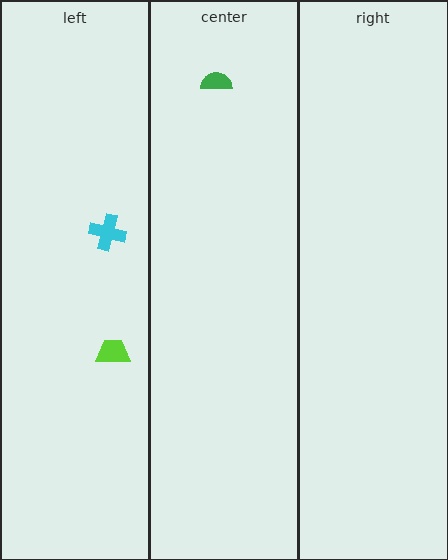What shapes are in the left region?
The cyan cross, the lime trapezoid.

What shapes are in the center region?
The green semicircle.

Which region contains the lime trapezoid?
The left region.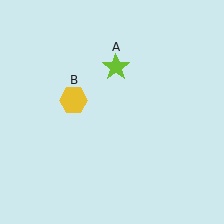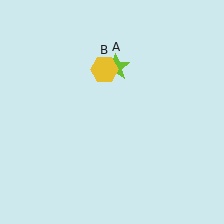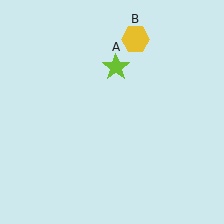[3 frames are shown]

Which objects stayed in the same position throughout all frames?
Lime star (object A) remained stationary.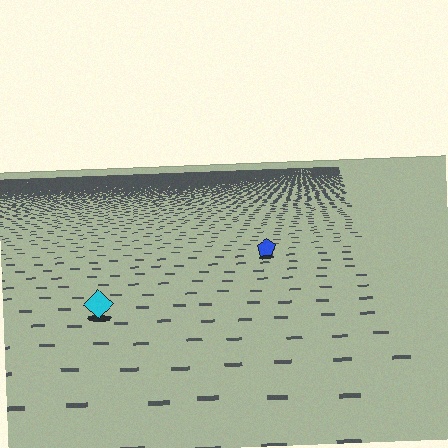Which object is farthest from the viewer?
The blue pentagon is farthest from the viewer. It appears smaller and the ground texture around it is denser.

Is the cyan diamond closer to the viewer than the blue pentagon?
Yes. The cyan diamond is closer — you can tell from the texture gradient: the ground texture is coarser near it.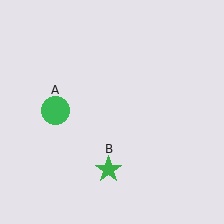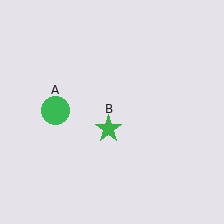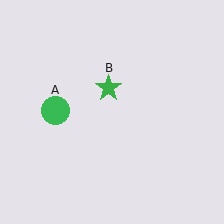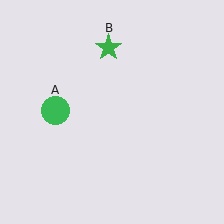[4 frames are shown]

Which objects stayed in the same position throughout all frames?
Green circle (object A) remained stationary.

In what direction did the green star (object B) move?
The green star (object B) moved up.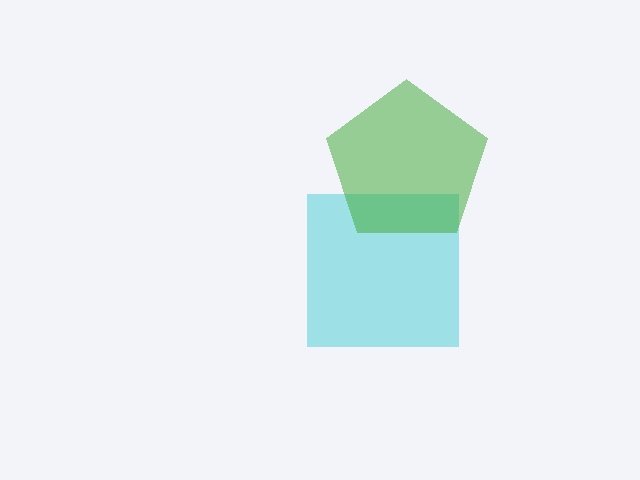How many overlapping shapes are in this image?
There are 2 overlapping shapes in the image.